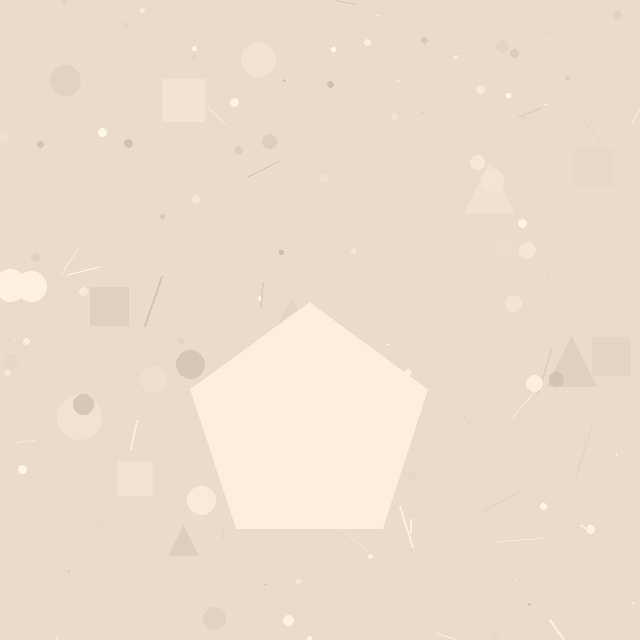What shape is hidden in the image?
A pentagon is hidden in the image.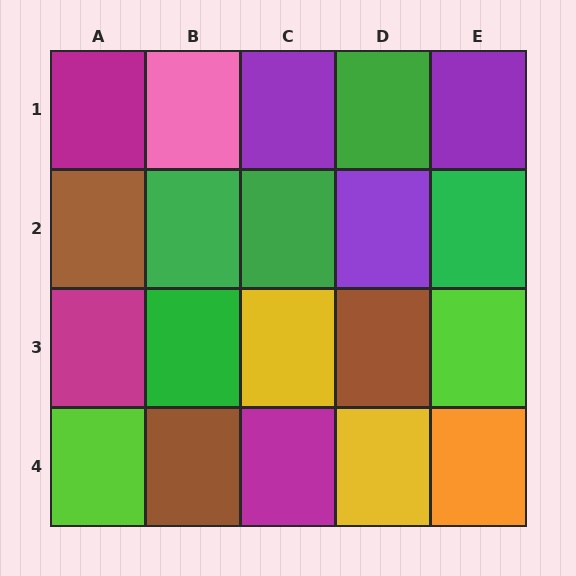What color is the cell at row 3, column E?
Lime.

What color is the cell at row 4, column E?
Orange.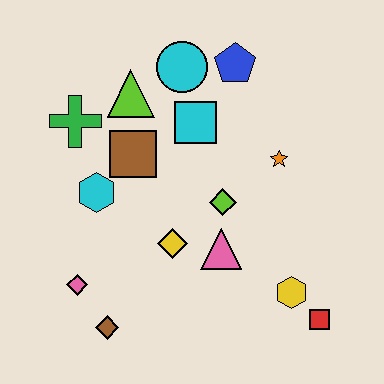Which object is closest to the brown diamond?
The pink diamond is closest to the brown diamond.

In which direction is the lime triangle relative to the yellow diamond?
The lime triangle is above the yellow diamond.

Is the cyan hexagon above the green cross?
No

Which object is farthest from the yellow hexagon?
The green cross is farthest from the yellow hexagon.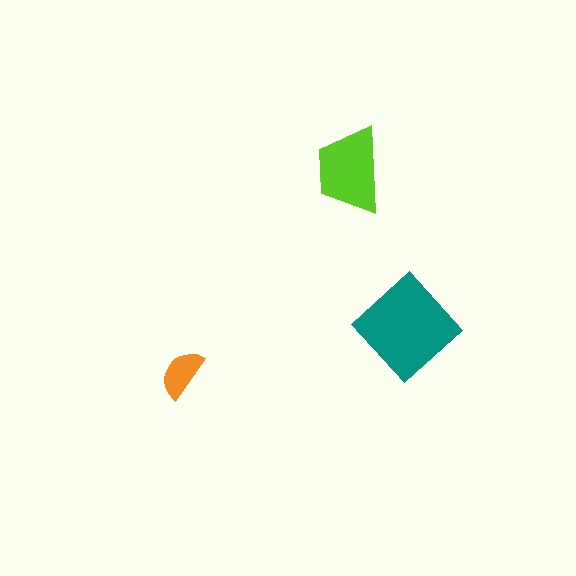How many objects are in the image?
There are 3 objects in the image.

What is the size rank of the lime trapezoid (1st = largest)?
2nd.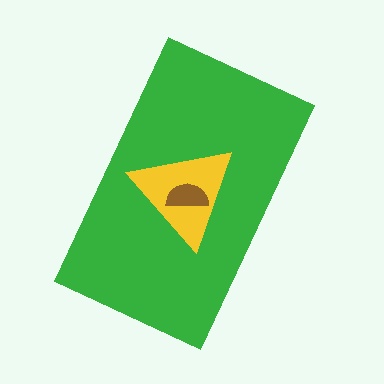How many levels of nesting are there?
3.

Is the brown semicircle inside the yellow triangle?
Yes.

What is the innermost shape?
The brown semicircle.